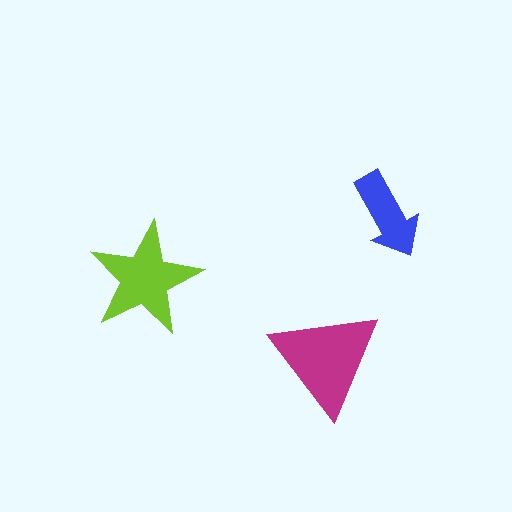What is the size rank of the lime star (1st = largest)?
2nd.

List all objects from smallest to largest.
The blue arrow, the lime star, the magenta triangle.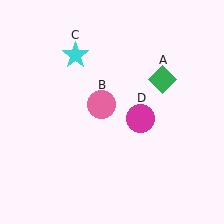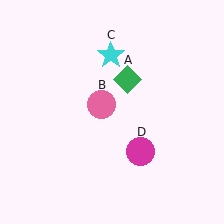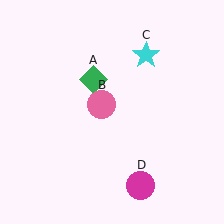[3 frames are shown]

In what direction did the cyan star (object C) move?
The cyan star (object C) moved right.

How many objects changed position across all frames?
3 objects changed position: green diamond (object A), cyan star (object C), magenta circle (object D).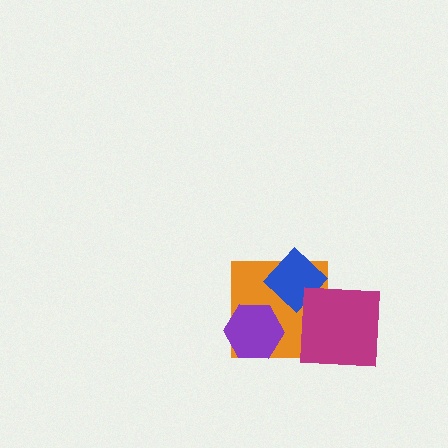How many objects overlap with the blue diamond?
1 object overlaps with the blue diamond.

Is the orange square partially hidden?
Yes, it is partially covered by another shape.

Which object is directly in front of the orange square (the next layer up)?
The blue diamond is directly in front of the orange square.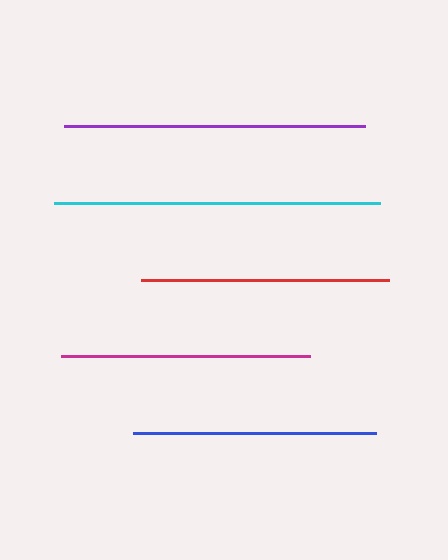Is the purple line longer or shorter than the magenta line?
The purple line is longer than the magenta line.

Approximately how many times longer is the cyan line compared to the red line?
The cyan line is approximately 1.3 times the length of the red line.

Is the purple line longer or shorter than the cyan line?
The cyan line is longer than the purple line.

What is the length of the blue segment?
The blue segment is approximately 242 pixels long.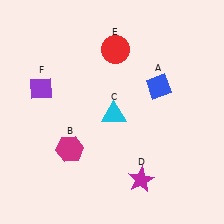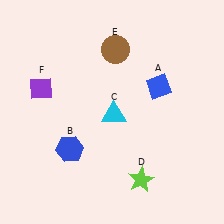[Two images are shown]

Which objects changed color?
B changed from magenta to blue. D changed from magenta to lime. E changed from red to brown.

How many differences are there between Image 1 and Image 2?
There are 3 differences between the two images.